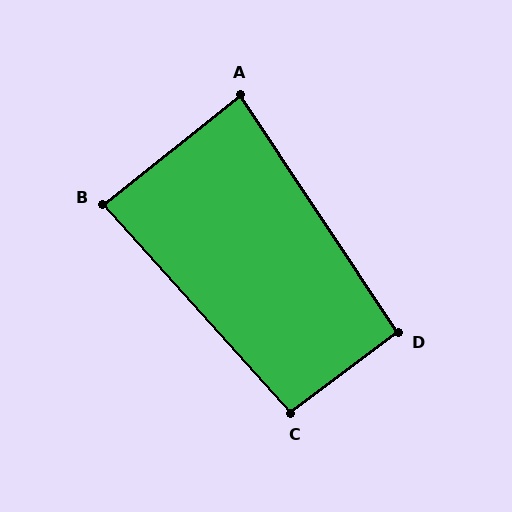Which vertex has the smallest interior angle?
A, at approximately 85 degrees.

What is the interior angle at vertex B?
Approximately 86 degrees (approximately right).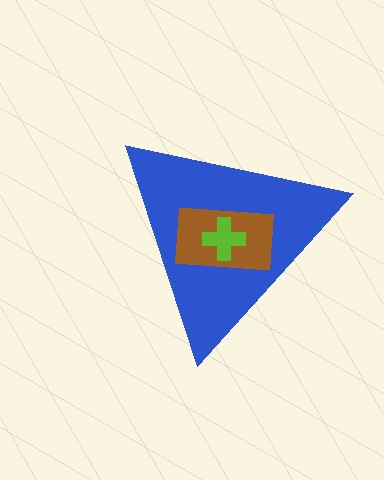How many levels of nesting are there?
3.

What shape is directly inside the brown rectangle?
The lime cross.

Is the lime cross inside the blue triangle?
Yes.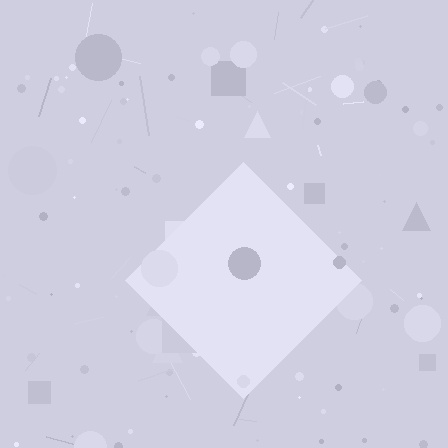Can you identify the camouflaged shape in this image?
The camouflaged shape is a diamond.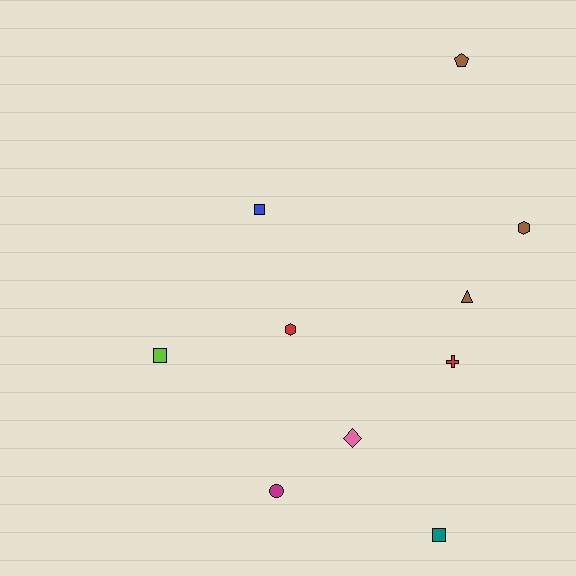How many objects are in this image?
There are 10 objects.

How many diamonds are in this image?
There is 1 diamond.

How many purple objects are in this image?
There are no purple objects.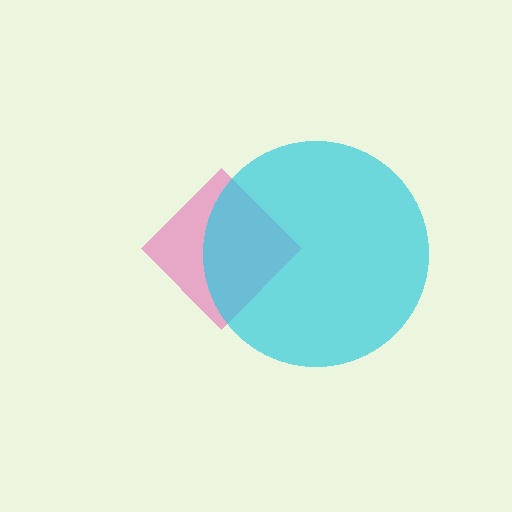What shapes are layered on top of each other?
The layered shapes are: a pink diamond, a cyan circle.